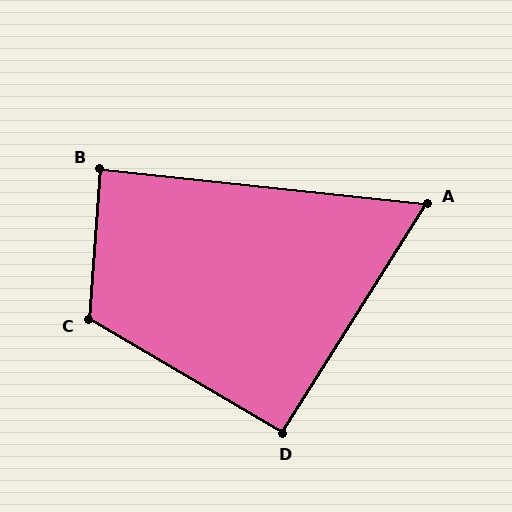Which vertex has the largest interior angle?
C, at approximately 116 degrees.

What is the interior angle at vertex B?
Approximately 88 degrees (approximately right).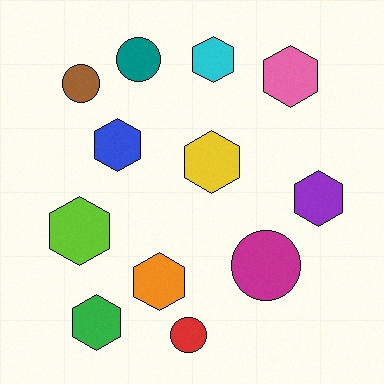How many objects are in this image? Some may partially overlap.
There are 12 objects.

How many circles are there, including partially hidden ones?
There are 4 circles.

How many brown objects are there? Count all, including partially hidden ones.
There is 1 brown object.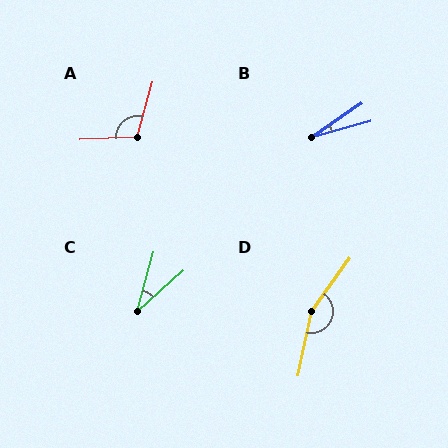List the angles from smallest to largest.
B (19°), C (32°), A (109°), D (156°).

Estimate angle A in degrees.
Approximately 109 degrees.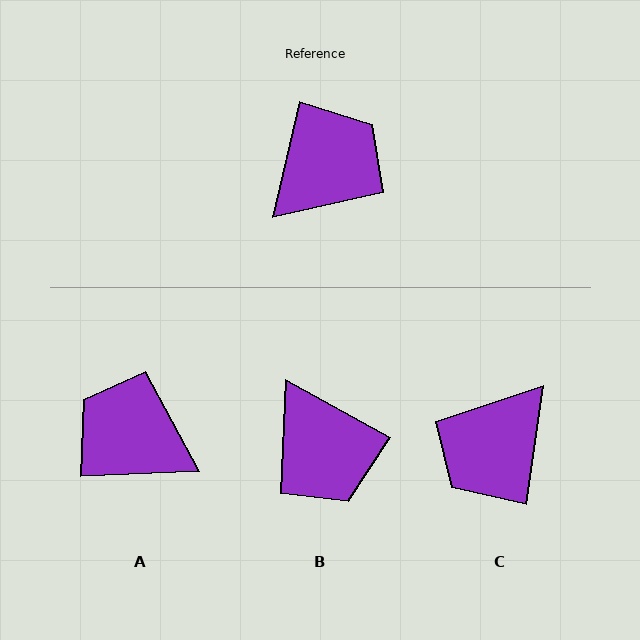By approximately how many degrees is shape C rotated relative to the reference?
Approximately 175 degrees clockwise.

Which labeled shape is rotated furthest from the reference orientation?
C, about 175 degrees away.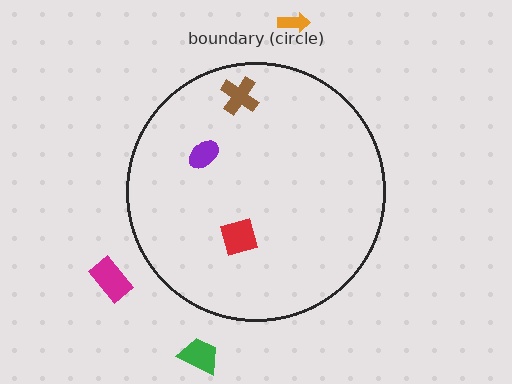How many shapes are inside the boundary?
3 inside, 3 outside.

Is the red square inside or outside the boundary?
Inside.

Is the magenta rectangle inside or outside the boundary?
Outside.